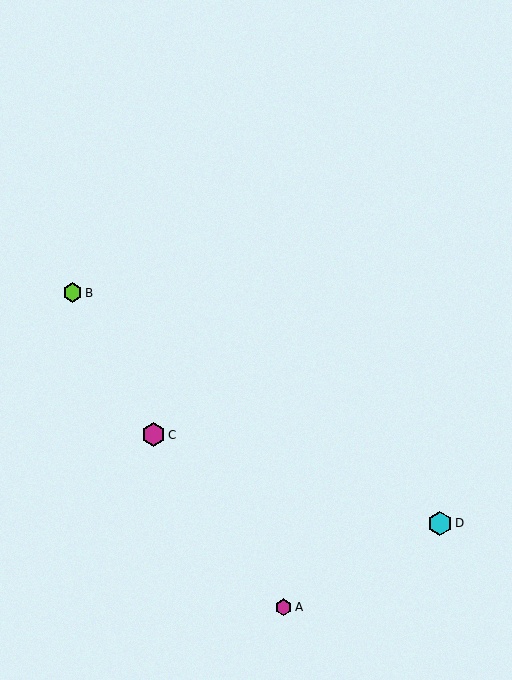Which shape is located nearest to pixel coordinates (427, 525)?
The cyan hexagon (labeled D) at (440, 523) is nearest to that location.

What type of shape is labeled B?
Shape B is a lime hexagon.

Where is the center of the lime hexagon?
The center of the lime hexagon is at (72, 293).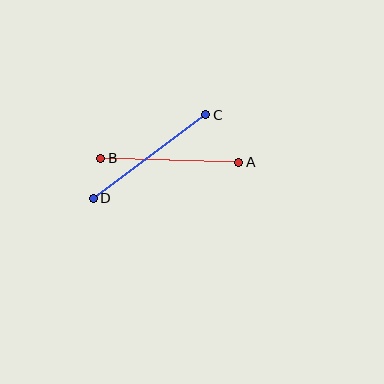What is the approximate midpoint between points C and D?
The midpoint is at approximately (149, 156) pixels.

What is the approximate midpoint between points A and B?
The midpoint is at approximately (170, 160) pixels.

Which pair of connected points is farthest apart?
Points C and D are farthest apart.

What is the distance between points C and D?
The distance is approximately 140 pixels.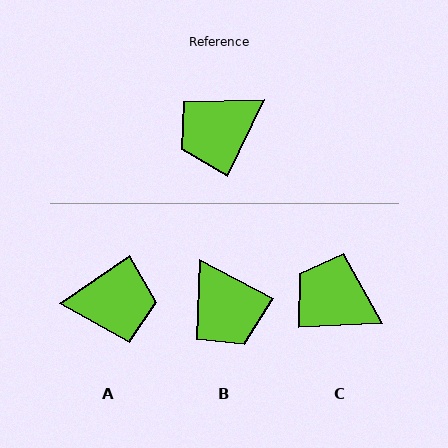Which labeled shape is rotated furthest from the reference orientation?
A, about 150 degrees away.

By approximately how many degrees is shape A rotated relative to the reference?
Approximately 150 degrees counter-clockwise.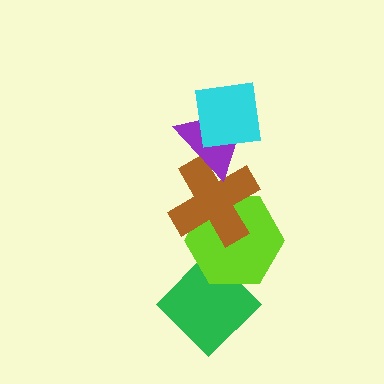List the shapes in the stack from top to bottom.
From top to bottom: the cyan square, the purple triangle, the brown cross, the lime hexagon, the green diamond.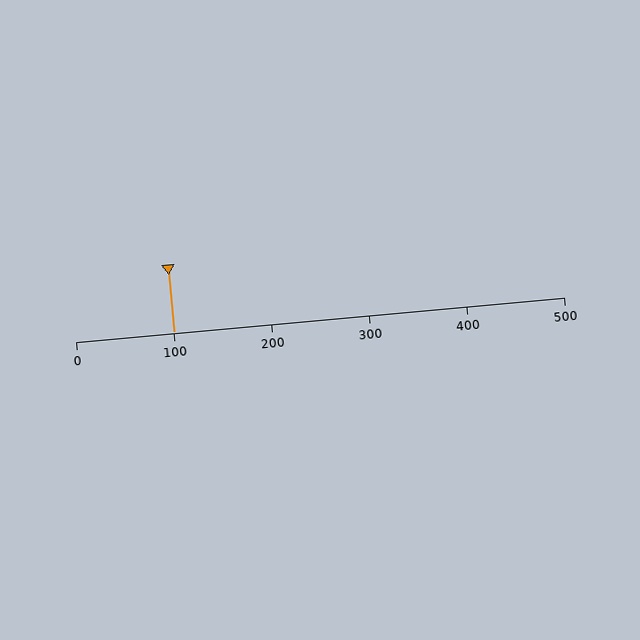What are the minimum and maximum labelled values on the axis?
The axis runs from 0 to 500.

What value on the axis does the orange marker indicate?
The marker indicates approximately 100.